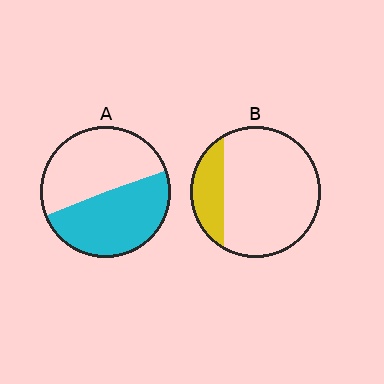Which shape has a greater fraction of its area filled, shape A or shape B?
Shape A.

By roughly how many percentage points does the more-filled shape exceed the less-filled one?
By roughly 30 percentage points (A over B).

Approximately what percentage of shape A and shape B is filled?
A is approximately 50% and B is approximately 20%.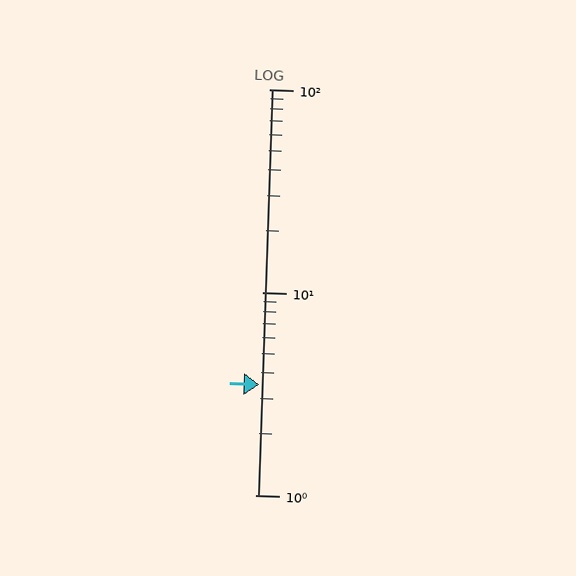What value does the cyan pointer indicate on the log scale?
The pointer indicates approximately 3.5.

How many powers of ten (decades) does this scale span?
The scale spans 2 decades, from 1 to 100.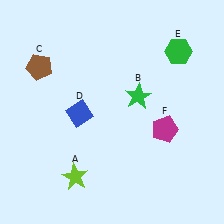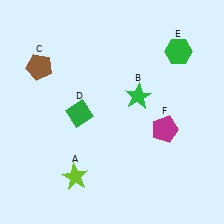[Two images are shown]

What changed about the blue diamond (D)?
In Image 1, D is blue. In Image 2, it changed to green.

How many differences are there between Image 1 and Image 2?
There is 1 difference between the two images.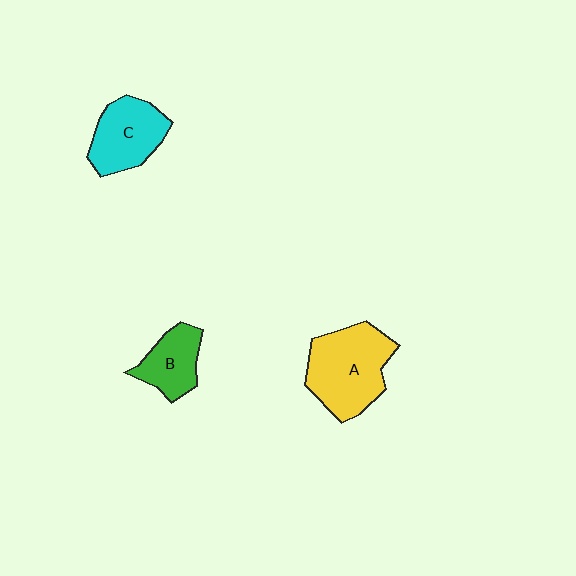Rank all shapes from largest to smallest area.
From largest to smallest: A (yellow), C (cyan), B (green).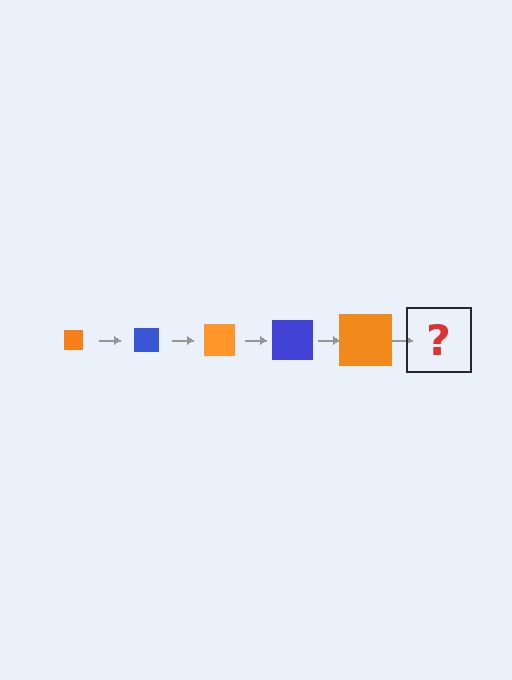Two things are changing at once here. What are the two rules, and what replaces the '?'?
The two rules are that the square grows larger each step and the color cycles through orange and blue. The '?' should be a blue square, larger than the previous one.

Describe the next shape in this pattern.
It should be a blue square, larger than the previous one.